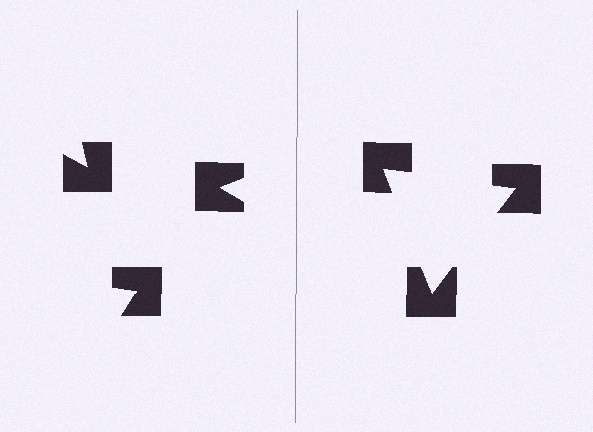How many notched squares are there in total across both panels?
6 — 3 on each side.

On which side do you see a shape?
An illusory triangle appears on the right side. On the left side the wedge cuts are rotated, so no coherent shape forms.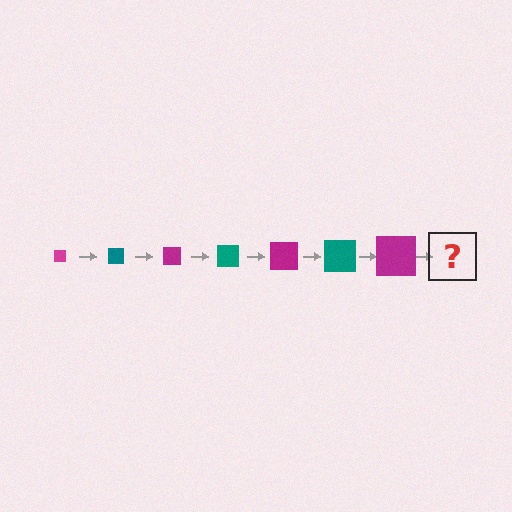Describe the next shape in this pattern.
It should be a teal square, larger than the previous one.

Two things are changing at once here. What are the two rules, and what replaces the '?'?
The two rules are that the square grows larger each step and the color cycles through magenta and teal. The '?' should be a teal square, larger than the previous one.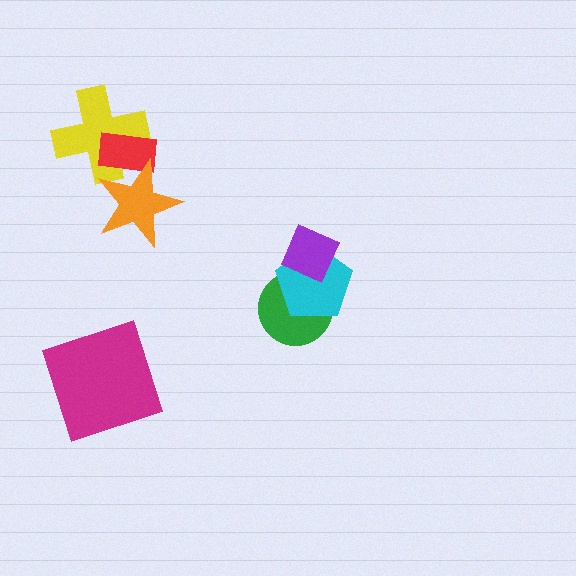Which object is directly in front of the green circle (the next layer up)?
The cyan pentagon is directly in front of the green circle.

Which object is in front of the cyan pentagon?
The purple diamond is in front of the cyan pentagon.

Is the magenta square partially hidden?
No, no other shape covers it.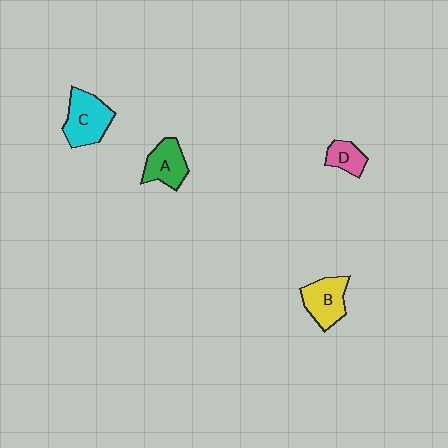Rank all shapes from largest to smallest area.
From largest to smallest: C (cyan), B (yellow), A (green), D (pink).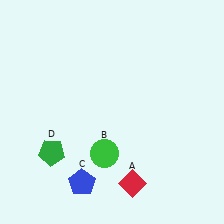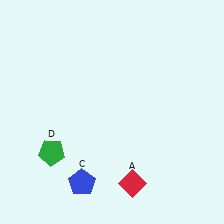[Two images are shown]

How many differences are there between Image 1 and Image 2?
There is 1 difference between the two images.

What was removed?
The green circle (B) was removed in Image 2.